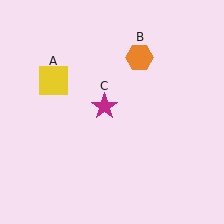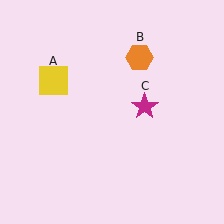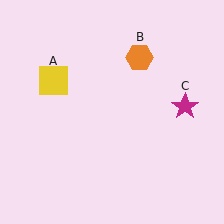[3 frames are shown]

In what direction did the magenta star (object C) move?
The magenta star (object C) moved right.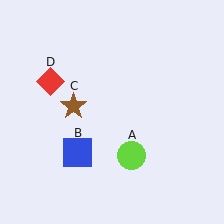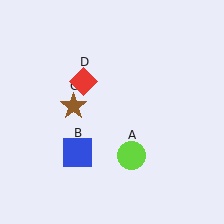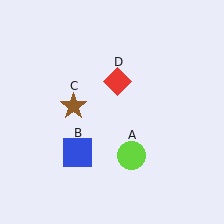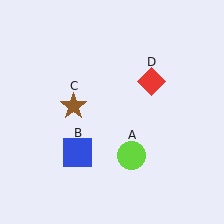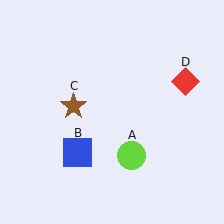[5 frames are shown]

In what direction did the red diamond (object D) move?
The red diamond (object D) moved right.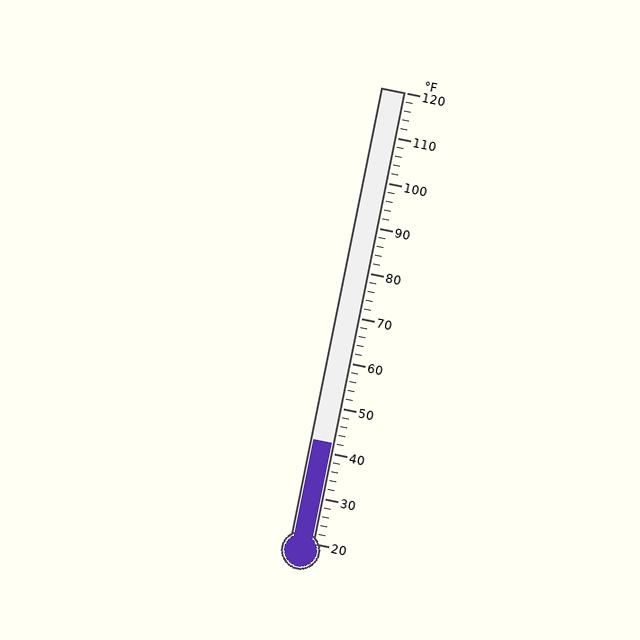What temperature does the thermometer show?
The thermometer shows approximately 42°F.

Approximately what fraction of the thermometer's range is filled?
The thermometer is filled to approximately 20% of its range.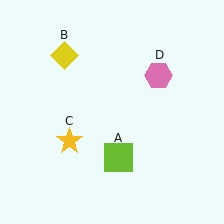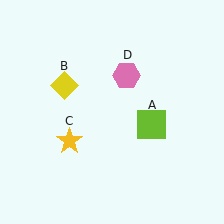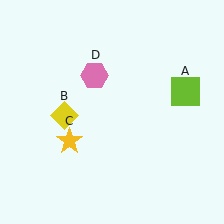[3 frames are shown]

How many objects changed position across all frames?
3 objects changed position: lime square (object A), yellow diamond (object B), pink hexagon (object D).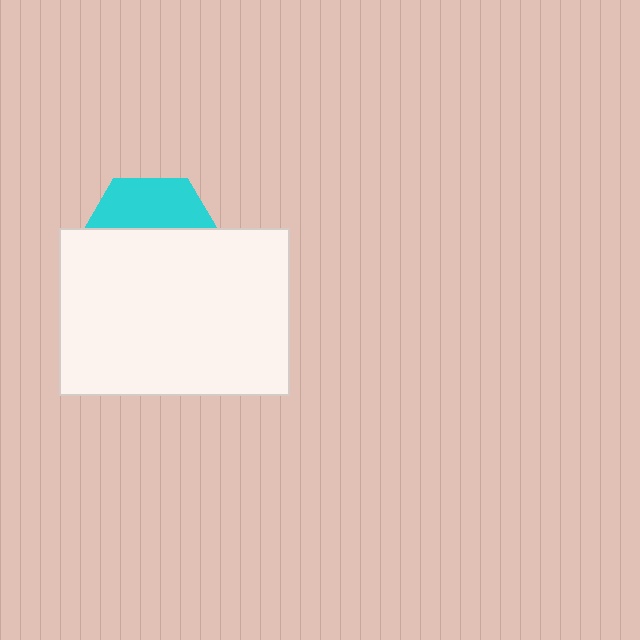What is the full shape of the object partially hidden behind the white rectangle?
The partially hidden object is a cyan hexagon.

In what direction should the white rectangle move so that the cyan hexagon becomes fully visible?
The white rectangle should move down. That is the shortest direction to clear the overlap and leave the cyan hexagon fully visible.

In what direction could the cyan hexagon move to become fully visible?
The cyan hexagon could move up. That would shift it out from behind the white rectangle entirely.